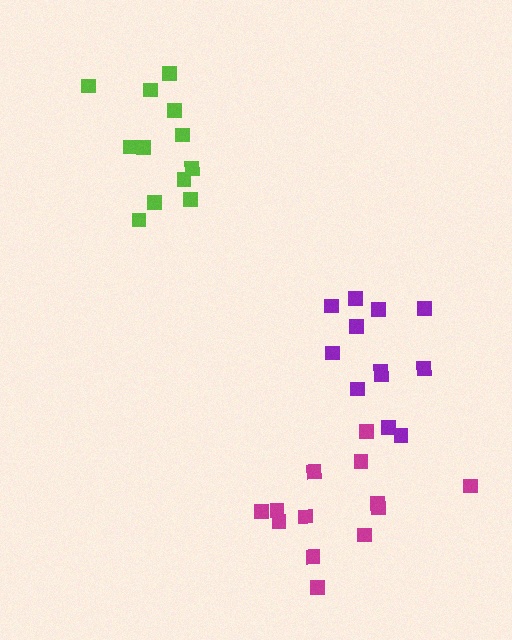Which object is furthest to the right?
The purple cluster is rightmost.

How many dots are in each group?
Group 1: 12 dots, Group 2: 12 dots, Group 3: 13 dots (37 total).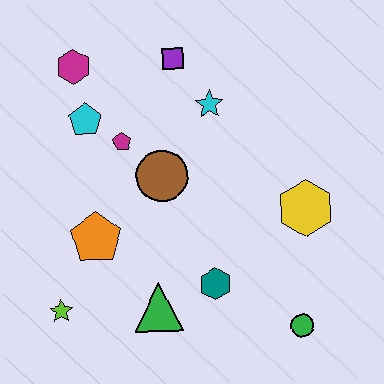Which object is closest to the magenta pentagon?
The cyan pentagon is closest to the magenta pentagon.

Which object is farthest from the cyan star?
The lime star is farthest from the cyan star.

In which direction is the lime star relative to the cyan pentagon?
The lime star is below the cyan pentagon.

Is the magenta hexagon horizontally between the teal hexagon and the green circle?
No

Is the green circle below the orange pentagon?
Yes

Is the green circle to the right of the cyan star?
Yes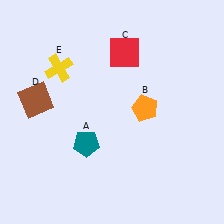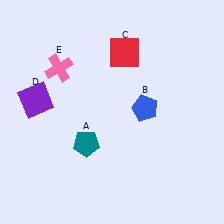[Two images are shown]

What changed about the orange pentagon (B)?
In Image 1, B is orange. In Image 2, it changed to blue.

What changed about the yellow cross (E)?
In Image 1, E is yellow. In Image 2, it changed to pink.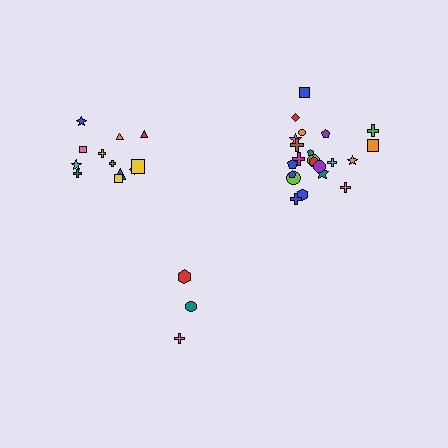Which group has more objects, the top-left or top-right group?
The top-right group.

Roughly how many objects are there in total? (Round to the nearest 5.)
Roughly 35 objects in total.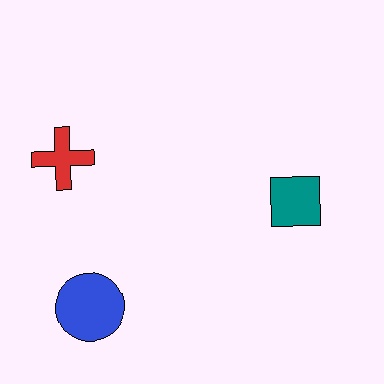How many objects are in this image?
There are 3 objects.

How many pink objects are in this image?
There are no pink objects.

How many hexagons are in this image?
There are no hexagons.